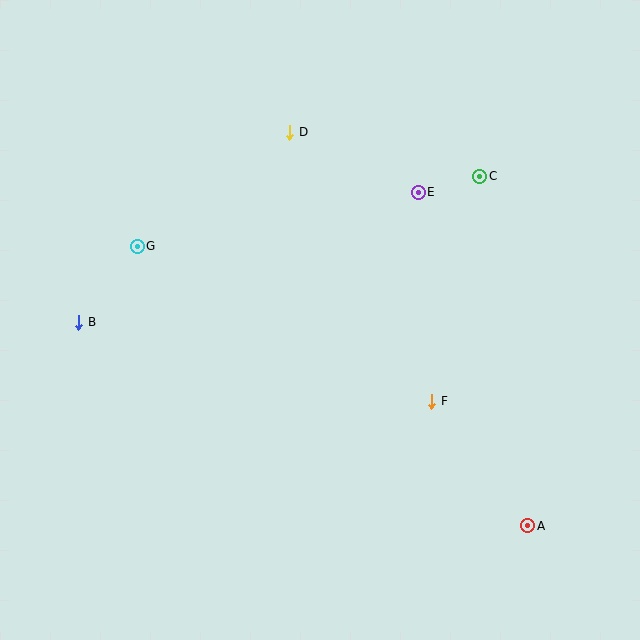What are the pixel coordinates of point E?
Point E is at (418, 192).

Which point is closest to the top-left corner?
Point G is closest to the top-left corner.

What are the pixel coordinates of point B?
Point B is at (79, 322).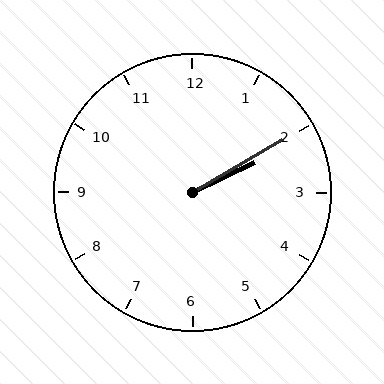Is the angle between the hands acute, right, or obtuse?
It is acute.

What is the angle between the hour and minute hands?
Approximately 5 degrees.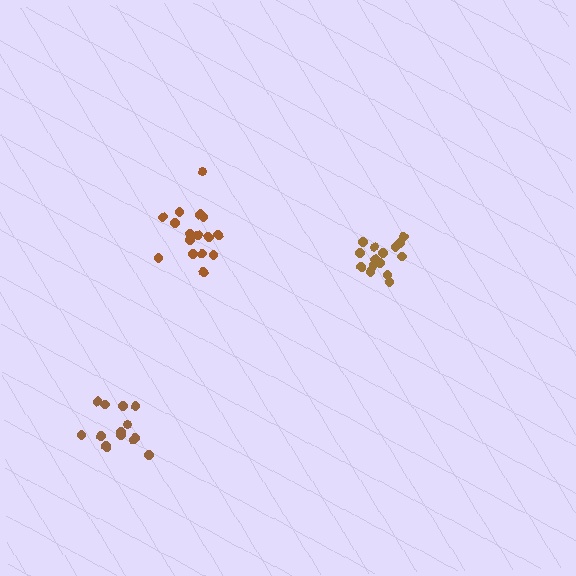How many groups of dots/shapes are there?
There are 3 groups.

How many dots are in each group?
Group 1: 17 dots, Group 2: 15 dots, Group 3: 15 dots (47 total).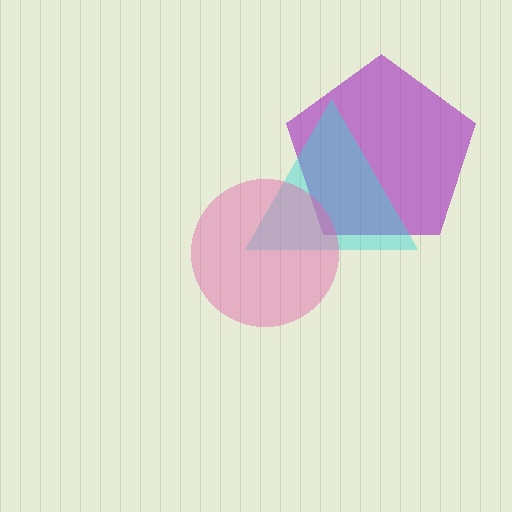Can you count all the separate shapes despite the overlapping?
Yes, there are 3 separate shapes.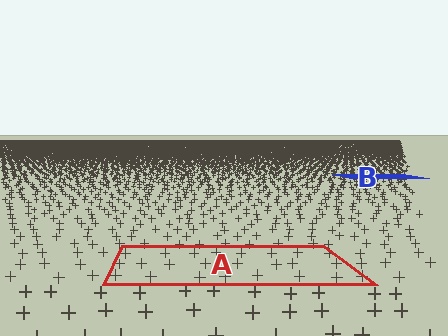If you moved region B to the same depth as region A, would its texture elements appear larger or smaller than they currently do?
They would appear larger. At a closer depth, the same texture elements are projected at a bigger on-screen size.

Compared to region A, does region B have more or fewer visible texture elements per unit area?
Region B has more texture elements per unit area — they are packed more densely because it is farther away.